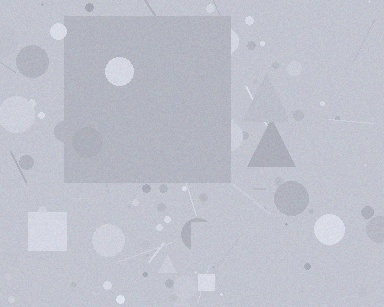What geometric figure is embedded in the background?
A square is embedded in the background.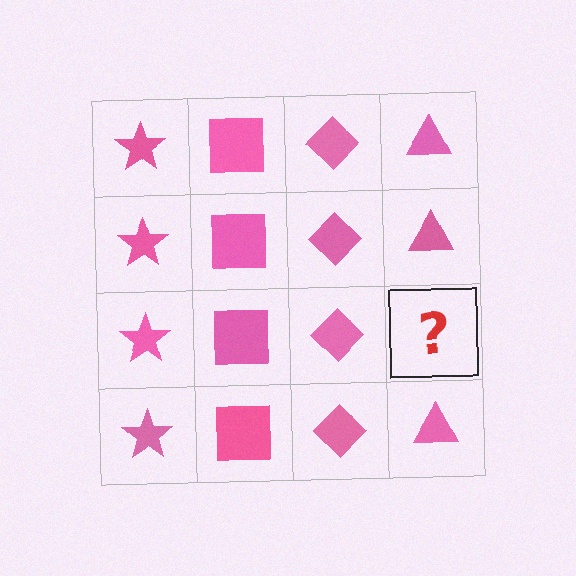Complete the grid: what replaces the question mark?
The question mark should be replaced with a pink triangle.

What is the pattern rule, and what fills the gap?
The rule is that each column has a consistent shape. The gap should be filled with a pink triangle.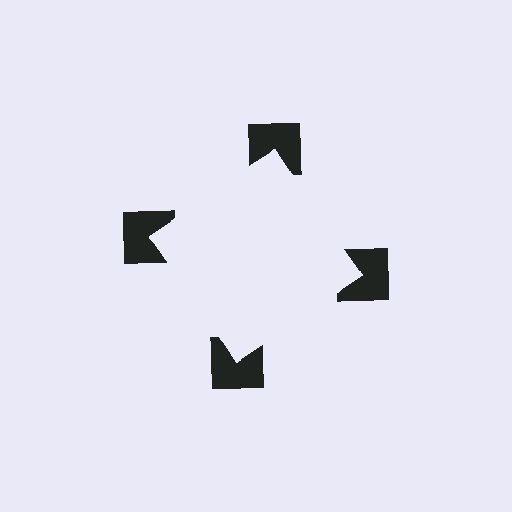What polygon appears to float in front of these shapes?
An illusory square — its edges are inferred from the aligned wedge cuts in the notched squares, not physically drawn.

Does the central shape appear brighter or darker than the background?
It typically appears slightly brighter than the background, even though no actual brightness change is drawn.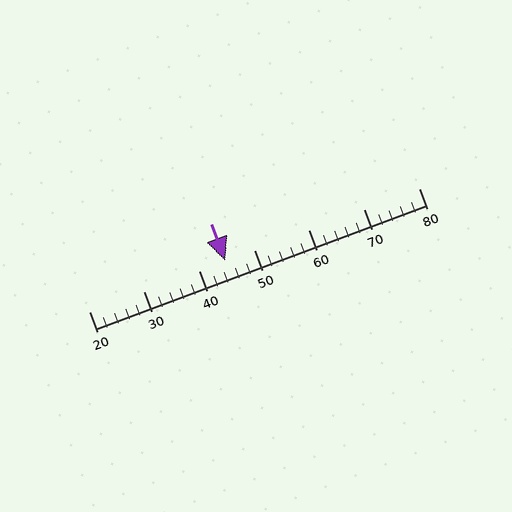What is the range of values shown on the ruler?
The ruler shows values from 20 to 80.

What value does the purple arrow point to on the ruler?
The purple arrow points to approximately 45.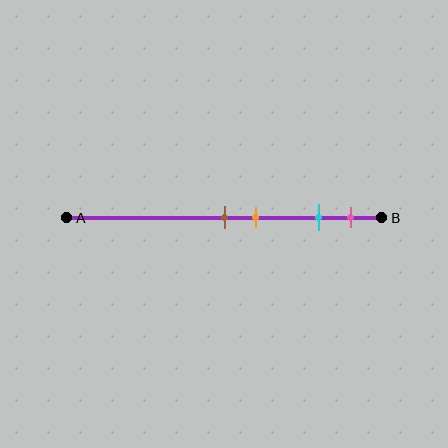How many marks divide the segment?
There are 4 marks dividing the segment.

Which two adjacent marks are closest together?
The brown and orange marks are the closest adjacent pair.